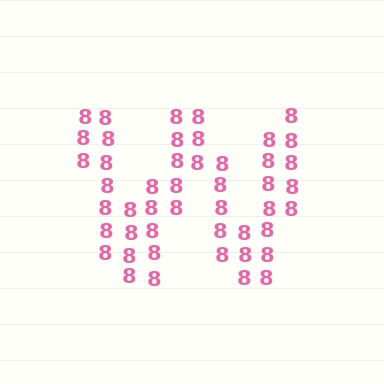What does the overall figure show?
The overall figure shows the letter W.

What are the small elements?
The small elements are digit 8's.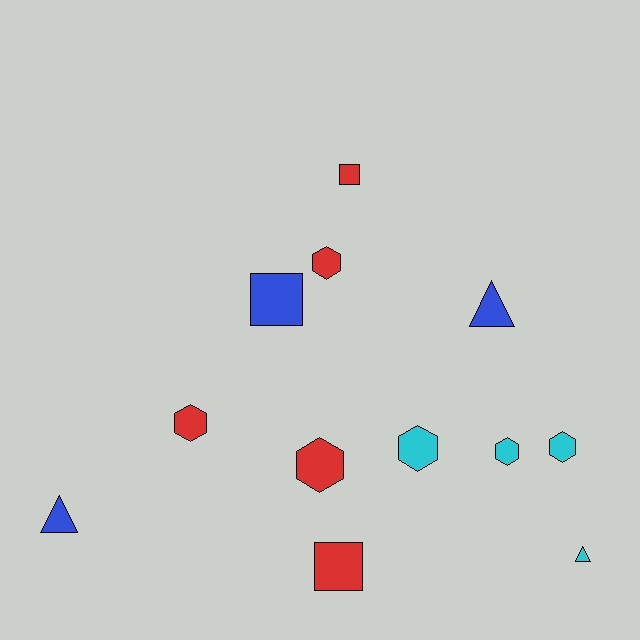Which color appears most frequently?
Red, with 5 objects.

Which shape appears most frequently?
Hexagon, with 6 objects.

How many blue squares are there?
There is 1 blue square.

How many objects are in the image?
There are 12 objects.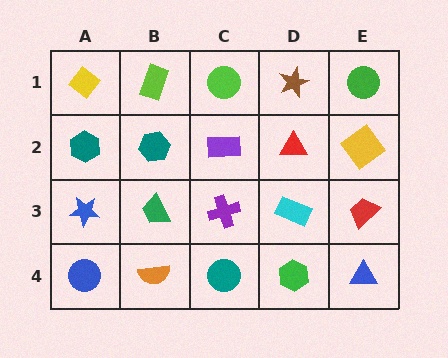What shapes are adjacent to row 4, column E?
A red trapezoid (row 3, column E), a green hexagon (row 4, column D).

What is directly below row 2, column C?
A purple cross.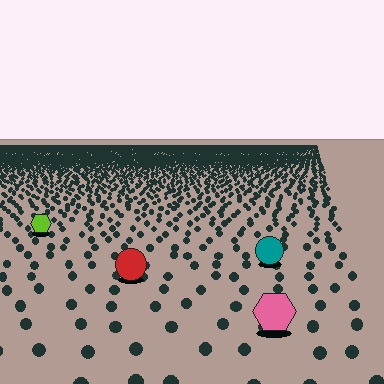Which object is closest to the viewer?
The pink hexagon is closest. The texture marks near it are larger and more spread out.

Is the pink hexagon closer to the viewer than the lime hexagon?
Yes. The pink hexagon is closer — you can tell from the texture gradient: the ground texture is coarser near it.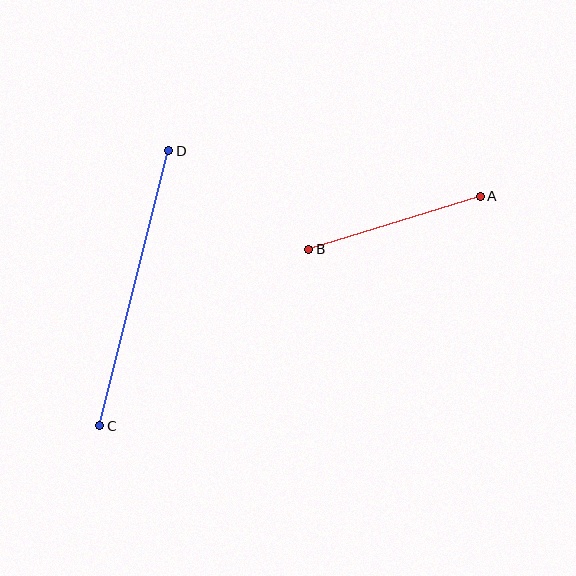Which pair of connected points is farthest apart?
Points C and D are farthest apart.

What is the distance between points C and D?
The distance is approximately 284 pixels.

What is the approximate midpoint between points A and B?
The midpoint is at approximately (395, 223) pixels.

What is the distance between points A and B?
The distance is approximately 180 pixels.